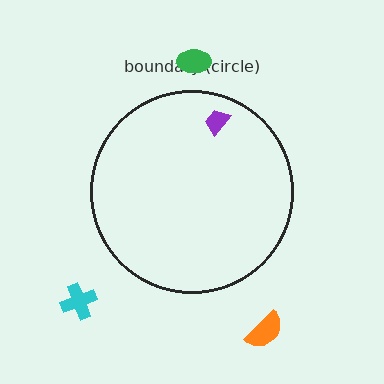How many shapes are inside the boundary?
1 inside, 3 outside.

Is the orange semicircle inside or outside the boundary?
Outside.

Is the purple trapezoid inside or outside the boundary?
Inside.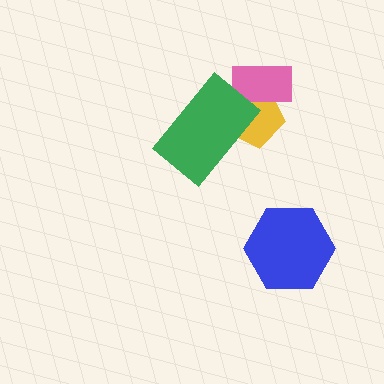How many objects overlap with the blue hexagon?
0 objects overlap with the blue hexagon.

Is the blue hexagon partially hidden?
No, no other shape covers it.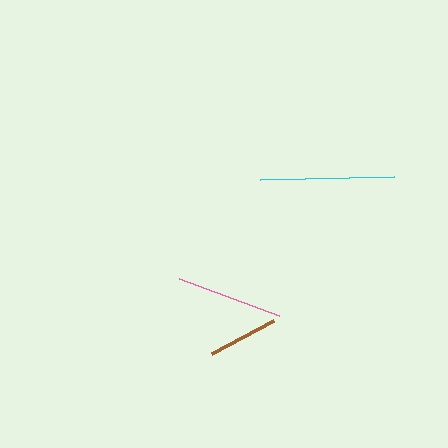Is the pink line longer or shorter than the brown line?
The pink line is longer than the brown line.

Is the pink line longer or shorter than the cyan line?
The cyan line is longer than the pink line.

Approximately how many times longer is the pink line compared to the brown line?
The pink line is approximately 1.5 times the length of the brown line.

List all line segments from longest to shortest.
From longest to shortest: cyan, pink, brown.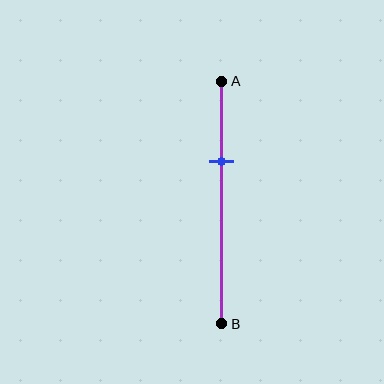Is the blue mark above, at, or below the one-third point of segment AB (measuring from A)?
The blue mark is approximately at the one-third point of segment AB.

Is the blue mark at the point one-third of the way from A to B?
Yes, the mark is approximately at the one-third point.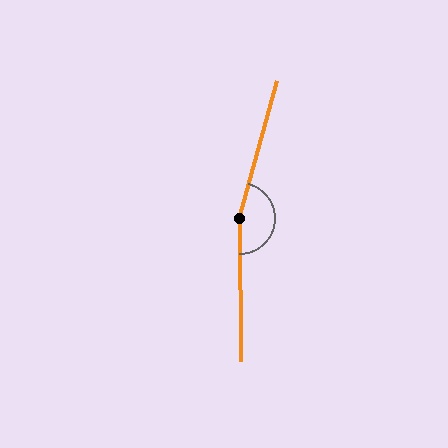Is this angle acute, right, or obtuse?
It is obtuse.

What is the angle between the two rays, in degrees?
Approximately 164 degrees.